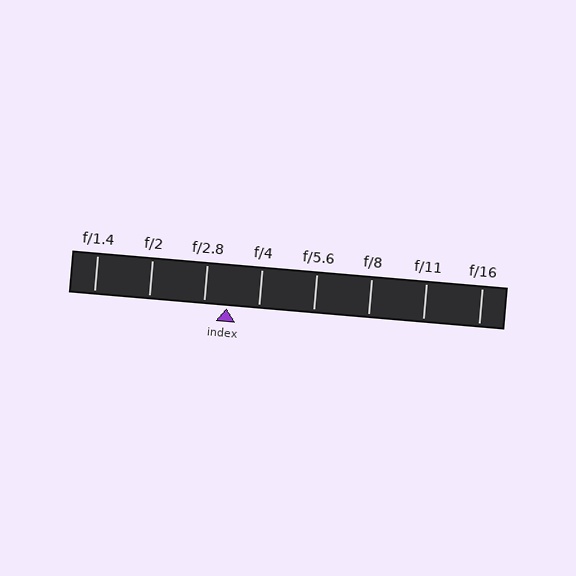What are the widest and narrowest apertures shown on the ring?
The widest aperture shown is f/1.4 and the narrowest is f/16.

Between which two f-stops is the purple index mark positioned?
The index mark is between f/2.8 and f/4.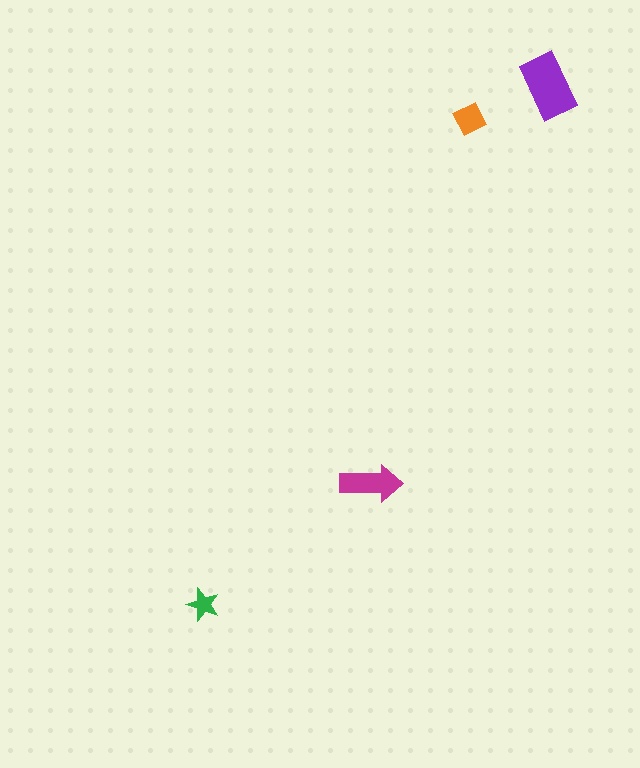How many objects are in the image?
There are 4 objects in the image.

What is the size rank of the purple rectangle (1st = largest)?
1st.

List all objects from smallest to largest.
The green star, the orange diamond, the magenta arrow, the purple rectangle.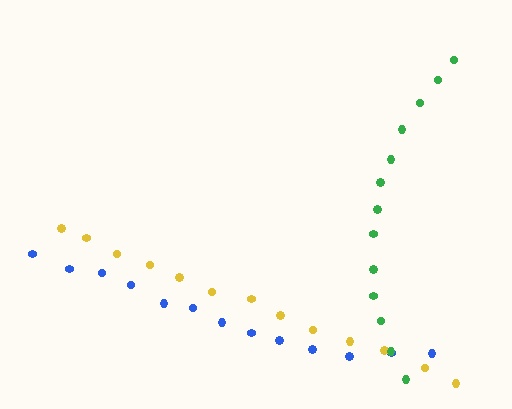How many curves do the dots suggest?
There are 3 distinct paths.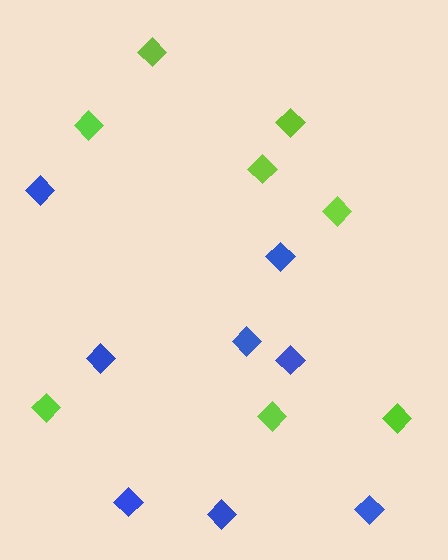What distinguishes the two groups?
There are 2 groups: one group of blue diamonds (8) and one group of lime diamonds (8).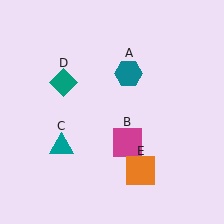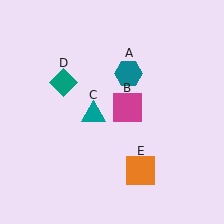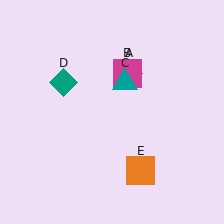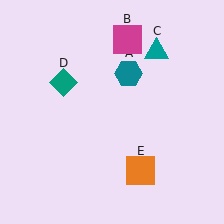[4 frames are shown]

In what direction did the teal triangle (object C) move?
The teal triangle (object C) moved up and to the right.